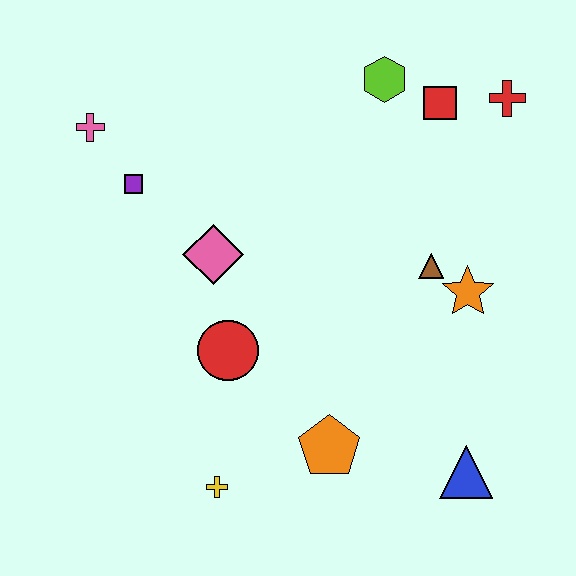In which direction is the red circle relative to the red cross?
The red circle is to the left of the red cross.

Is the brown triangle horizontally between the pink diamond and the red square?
Yes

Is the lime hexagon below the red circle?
No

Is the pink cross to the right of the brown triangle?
No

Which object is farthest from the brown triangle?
The pink cross is farthest from the brown triangle.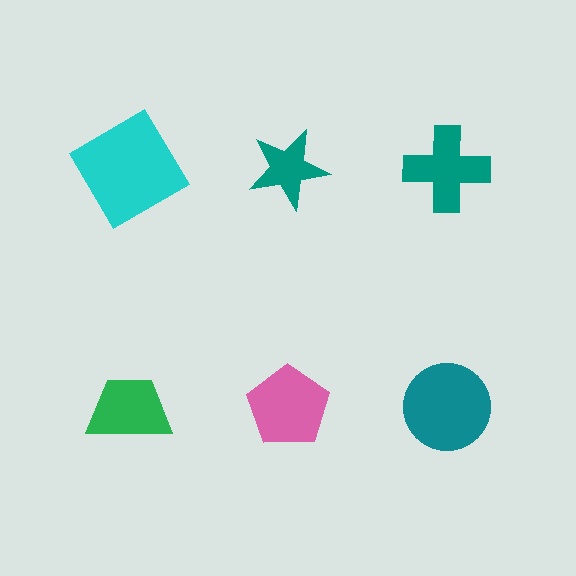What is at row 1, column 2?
A teal star.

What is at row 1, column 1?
A cyan diamond.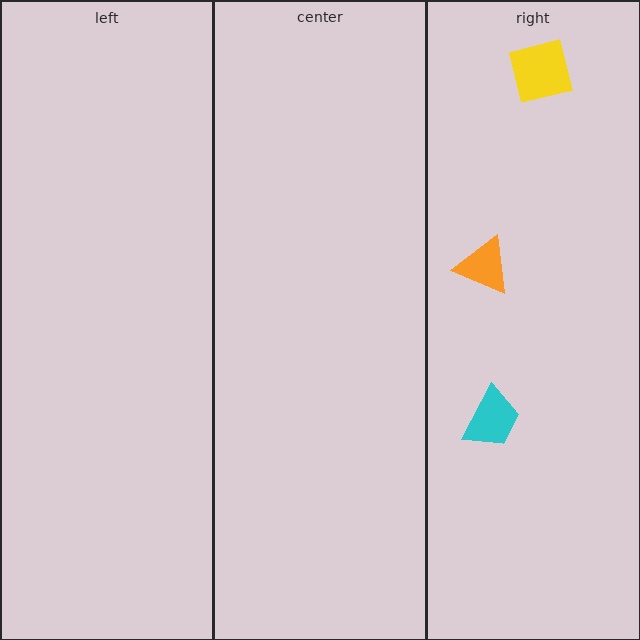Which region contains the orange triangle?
The right region.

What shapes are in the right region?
The cyan trapezoid, the yellow square, the orange triangle.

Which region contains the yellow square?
The right region.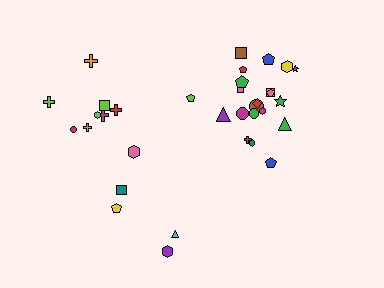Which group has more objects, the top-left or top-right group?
The top-right group.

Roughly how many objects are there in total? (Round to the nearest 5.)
Roughly 35 objects in total.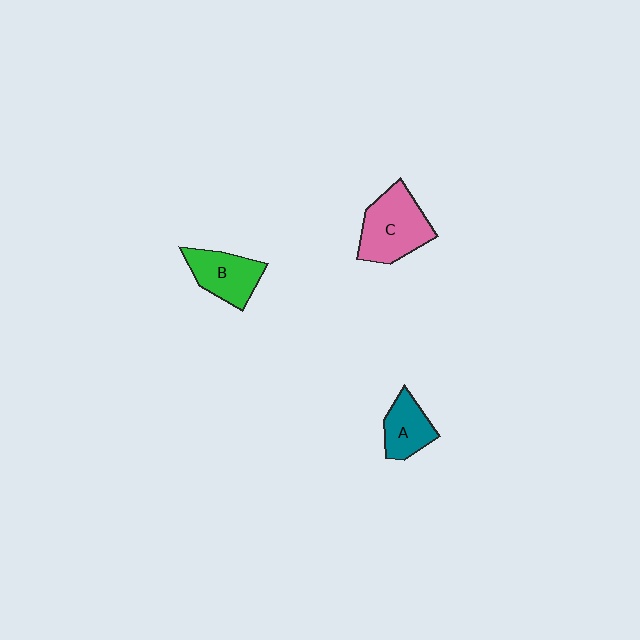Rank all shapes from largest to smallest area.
From largest to smallest: C (pink), B (green), A (teal).